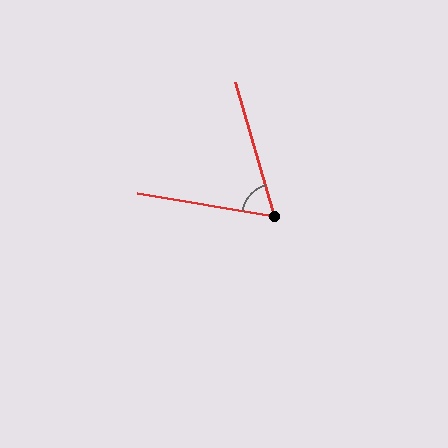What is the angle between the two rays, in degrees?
Approximately 64 degrees.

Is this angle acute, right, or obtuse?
It is acute.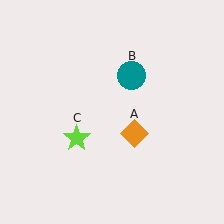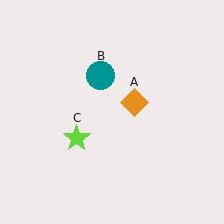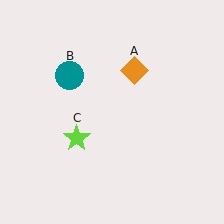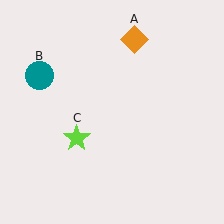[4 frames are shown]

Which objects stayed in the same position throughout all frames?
Lime star (object C) remained stationary.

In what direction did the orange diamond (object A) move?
The orange diamond (object A) moved up.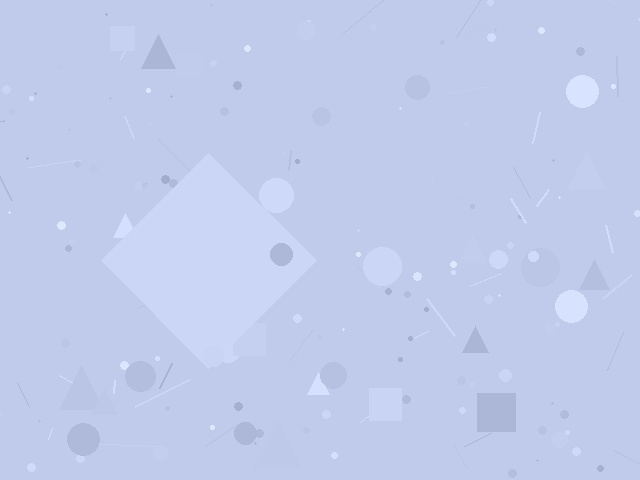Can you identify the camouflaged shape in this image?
The camouflaged shape is a diamond.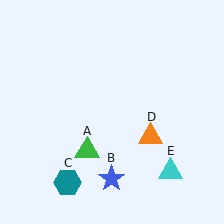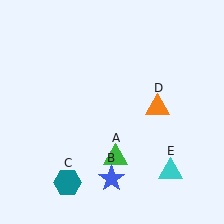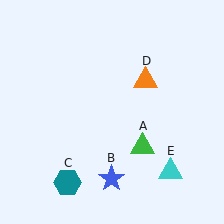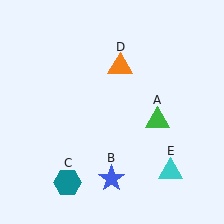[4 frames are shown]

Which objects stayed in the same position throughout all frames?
Blue star (object B) and teal hexagon (object C) and cyan triangle (object E) remained stationary.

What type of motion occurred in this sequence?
The green triangle (object A), orange triangle (object D) rotated counterclockwise around the center of the scene.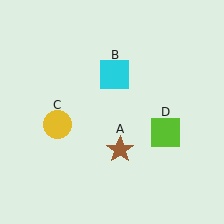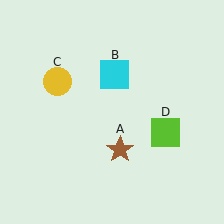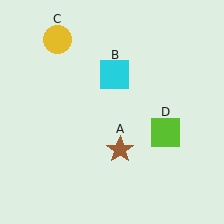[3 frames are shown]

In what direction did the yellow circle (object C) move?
The yellow circle (object C) moved up.